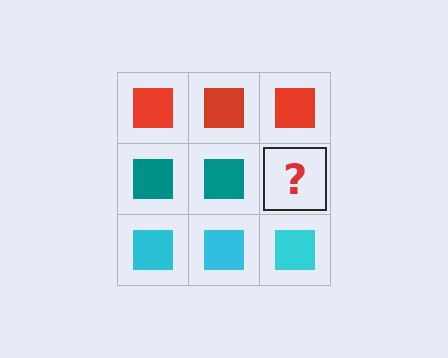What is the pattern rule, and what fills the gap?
The rule is that each row has a consistent color. The gap should be filled with a teal square.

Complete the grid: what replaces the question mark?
The question mark should be replaced with a teal square.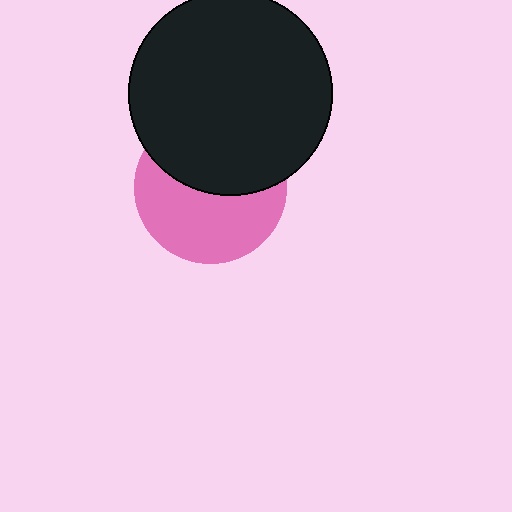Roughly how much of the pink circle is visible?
About half of it is visible (roughly 53%).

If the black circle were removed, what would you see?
You would see the complete pink circle.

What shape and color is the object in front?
The object in front is a black circle.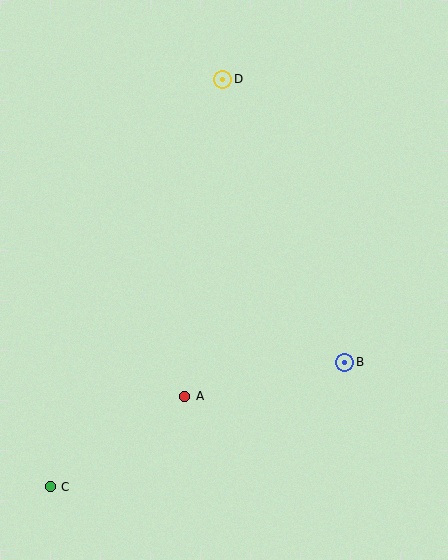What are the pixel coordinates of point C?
Point C is at (50, 487).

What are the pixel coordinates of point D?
Point D is at (223, 79).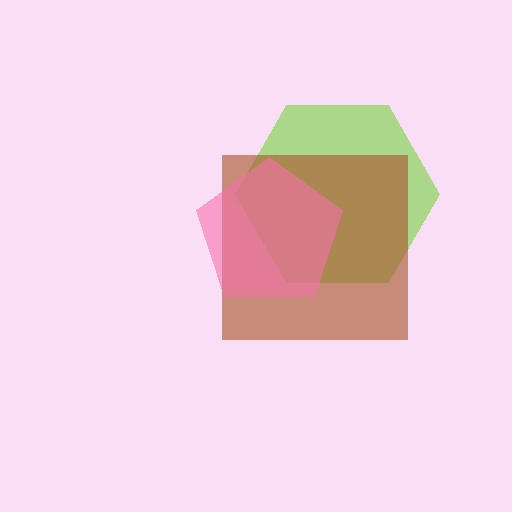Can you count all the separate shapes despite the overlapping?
Yes, there are 3 separate shapes.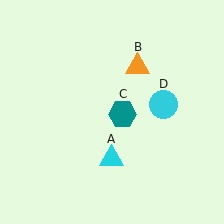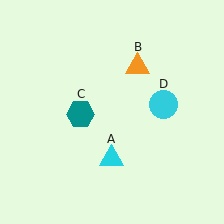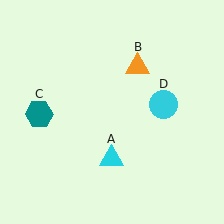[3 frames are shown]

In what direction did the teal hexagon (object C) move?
The teal hexagon (object C) moved left.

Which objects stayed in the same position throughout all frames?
Cyan triangle (object A) and orange triangle (object B) and cyan circle (object D) remained stationary.